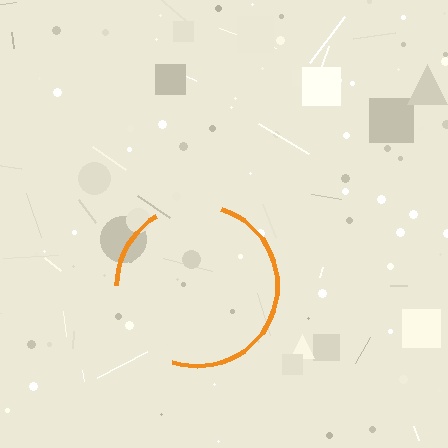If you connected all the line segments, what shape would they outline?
They would outline a circle.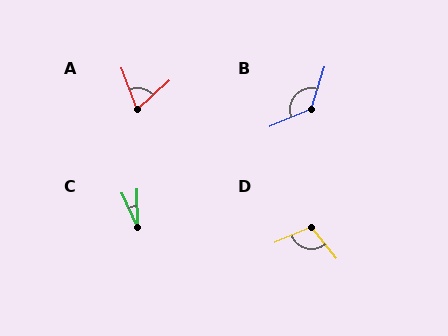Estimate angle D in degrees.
Approximately 107 degrees.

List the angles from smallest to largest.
C (23°), A (68°), D (107°), B (131°).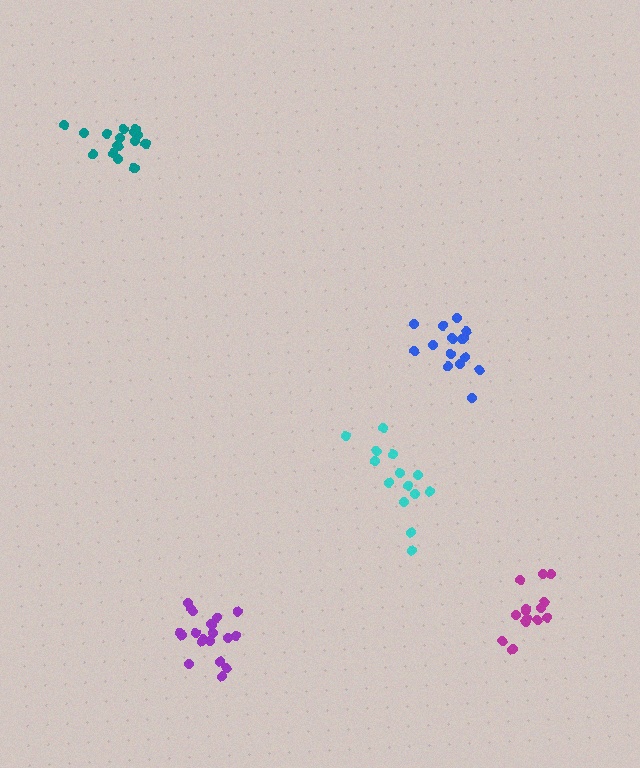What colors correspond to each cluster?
The clusters are colored: magenta, cyan, blue, purple, teal.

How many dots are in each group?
Group 1: 14 dots, Group 2: 14 dots, Group 3: 16 dots, Group 4: 20 dots, Group 5: 16 dots (80 total).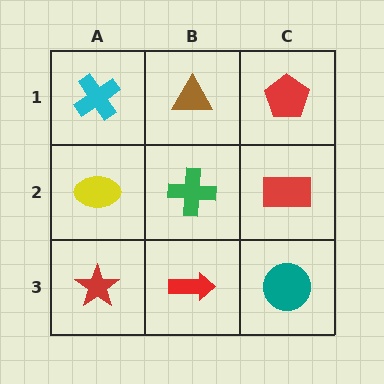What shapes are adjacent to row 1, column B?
A green cross (row 2, column B), a cyan cross (row 1, column A), a red pentagon (row 1, column C).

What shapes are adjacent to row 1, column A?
A yellow ellipse (row 2, column A), a brown triangle (row 1, column B).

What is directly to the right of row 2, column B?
A red rectangle.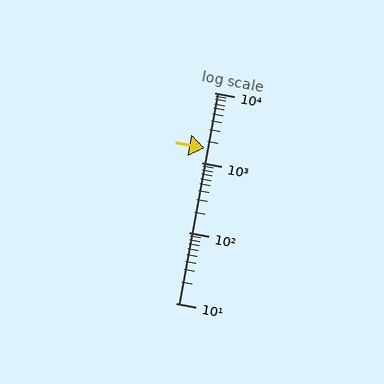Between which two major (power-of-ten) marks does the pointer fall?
The pointer is between 1000 and 10000.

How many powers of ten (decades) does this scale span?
The scale spans 3 decades, from 10 to 10000.